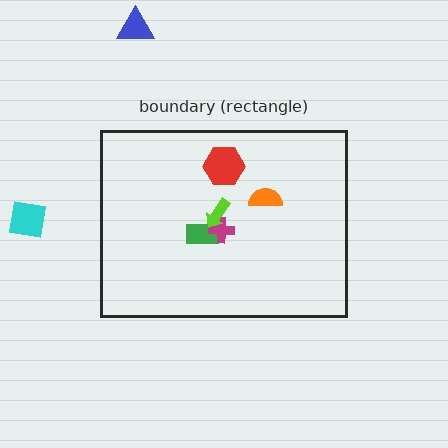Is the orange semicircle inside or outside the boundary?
Inside.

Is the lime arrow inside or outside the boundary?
Inside.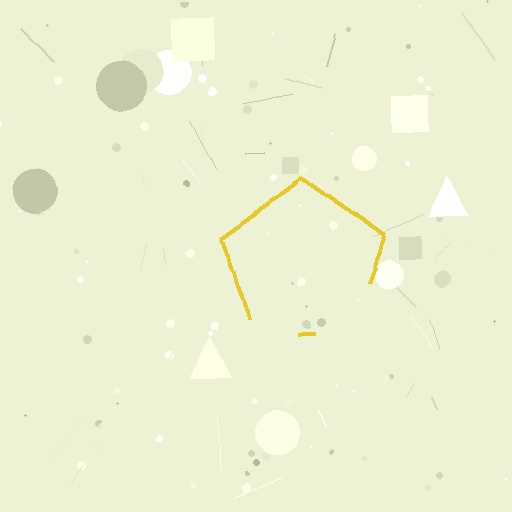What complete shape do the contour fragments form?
The contour fragments form a pentagon.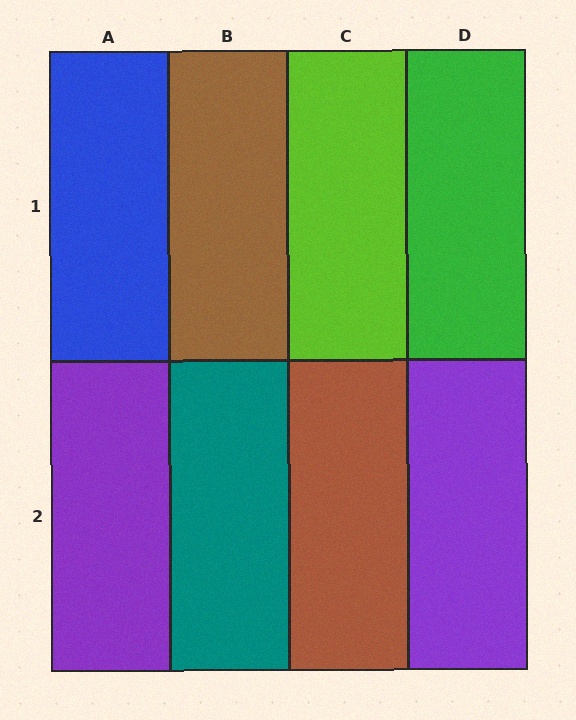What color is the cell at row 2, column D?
Purple.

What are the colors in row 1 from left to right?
Blue, brown, lime, green.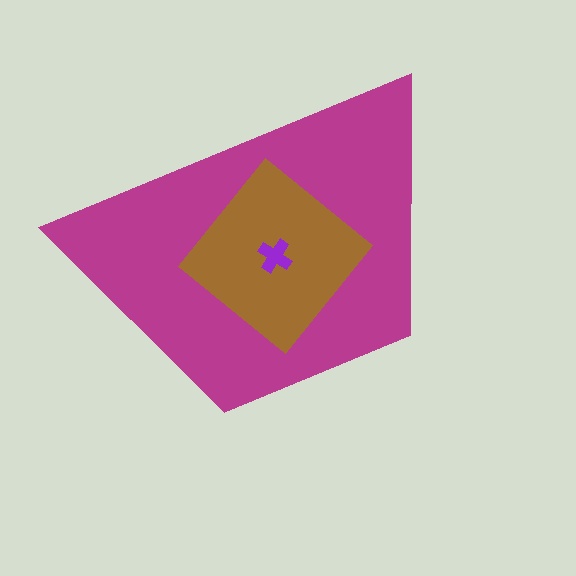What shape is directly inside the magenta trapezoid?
The brown diamond.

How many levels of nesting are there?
3.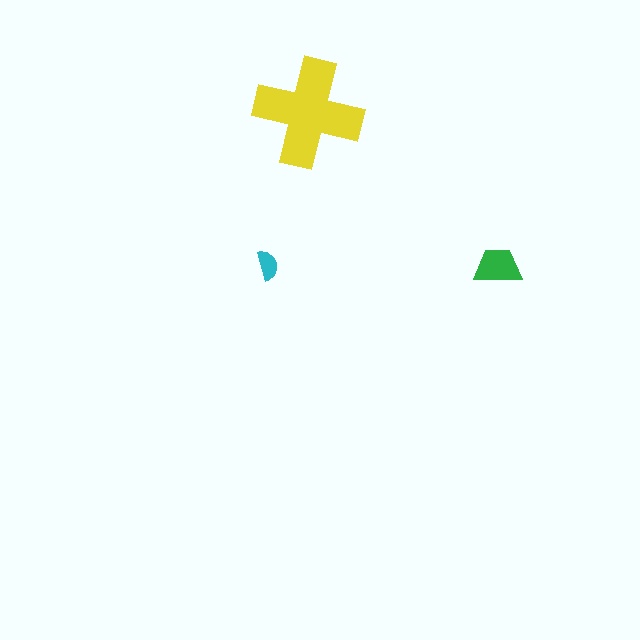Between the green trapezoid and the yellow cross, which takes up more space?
The yellow cross.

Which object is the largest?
The yellow cross.